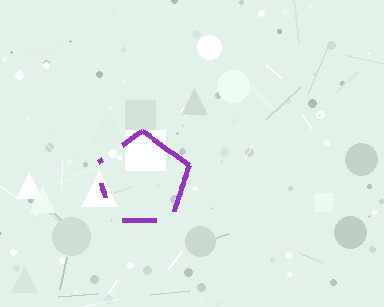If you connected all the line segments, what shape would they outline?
They would outline a pentagon.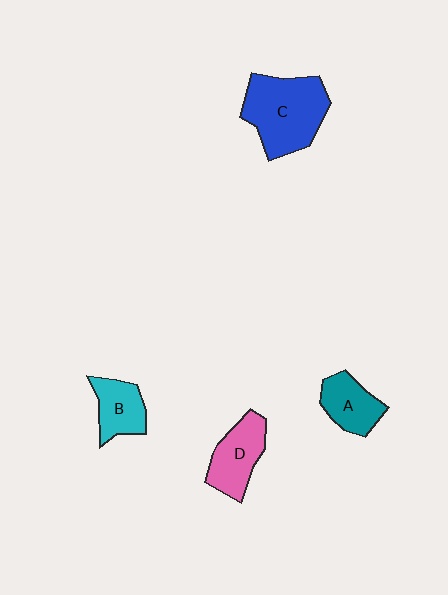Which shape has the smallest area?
Shape B (cyan).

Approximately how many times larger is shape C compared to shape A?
Approximately 2.0 times.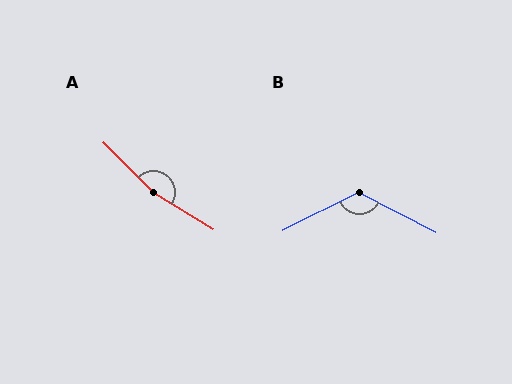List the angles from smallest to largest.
B (126°), A (167°).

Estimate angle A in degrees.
Approximately 167 degrees.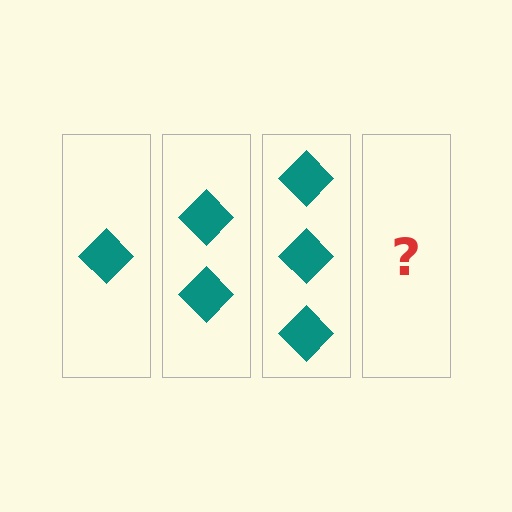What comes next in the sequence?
The next element should be 4 diamonds.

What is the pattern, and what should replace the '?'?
The pattern is that each step adds one more diamond. The '?' should be 4 diamonds.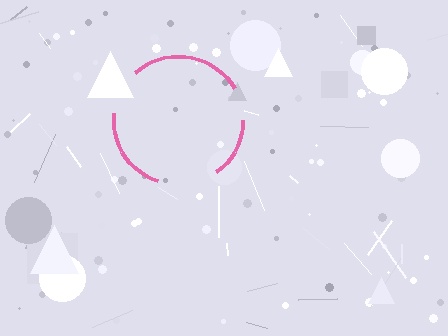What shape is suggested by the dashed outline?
The dashed outline suggests a circle.